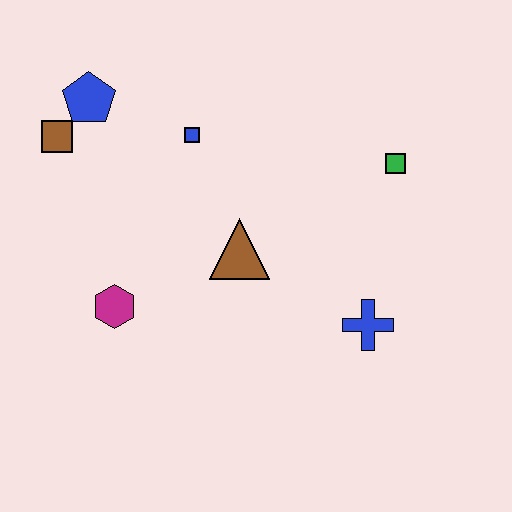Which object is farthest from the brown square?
The blue cross is farthest from the brown square.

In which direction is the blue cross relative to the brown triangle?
The blue cross is to the right of the brown triangle.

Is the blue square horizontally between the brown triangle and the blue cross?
No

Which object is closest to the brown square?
The blue pentagon is closest to the brown square.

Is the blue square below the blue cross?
No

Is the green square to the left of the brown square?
No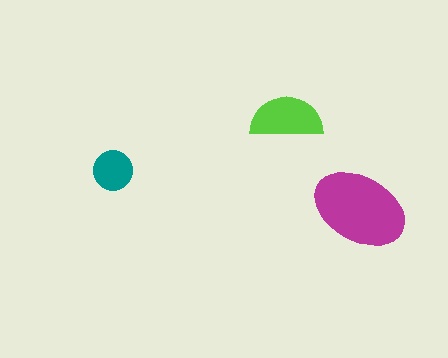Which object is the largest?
The magenta ellipse.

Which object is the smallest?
The teal circle.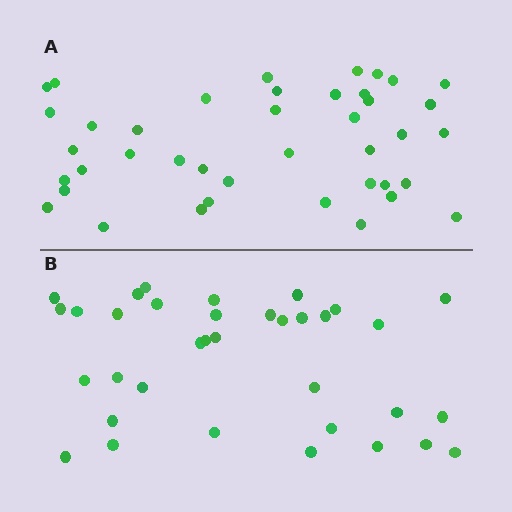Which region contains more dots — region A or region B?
Region A (the top region) has more dots.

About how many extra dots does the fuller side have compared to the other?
Region A has about 6 more dots than region B.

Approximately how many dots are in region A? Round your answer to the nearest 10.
About 40 dots. (The exact count is 41, which rounds to 40.)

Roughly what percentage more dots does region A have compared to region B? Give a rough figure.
About 15% more.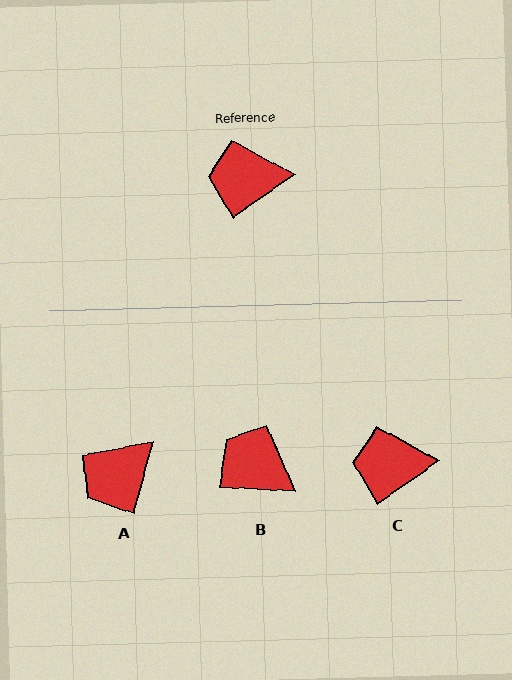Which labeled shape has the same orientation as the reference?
C.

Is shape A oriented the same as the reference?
No, it is off by about 40 degrees.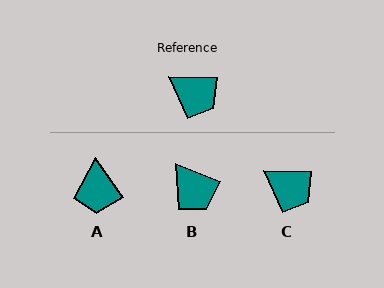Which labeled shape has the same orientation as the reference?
C.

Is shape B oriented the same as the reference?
No, it is off by about 21 degrees.